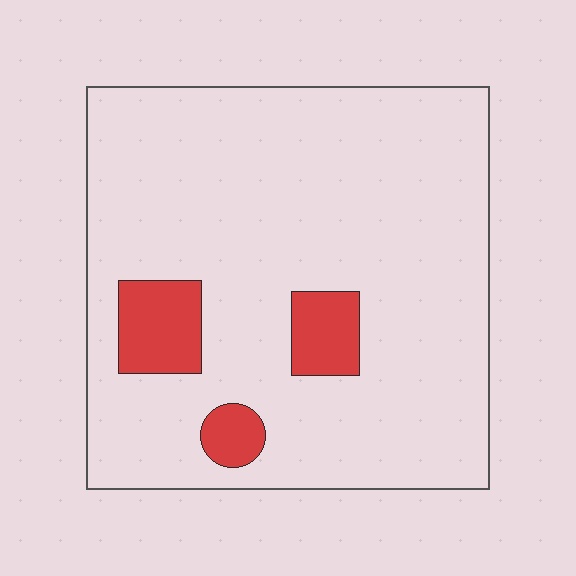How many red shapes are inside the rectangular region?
3.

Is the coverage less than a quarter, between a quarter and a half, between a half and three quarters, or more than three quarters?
Less than a quarter.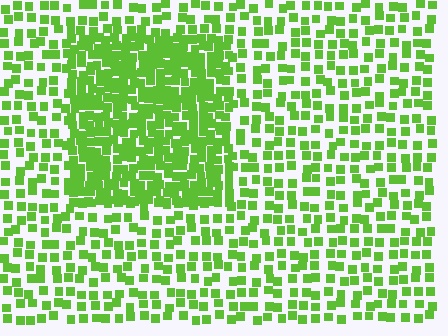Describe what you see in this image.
The image contains small lime elements arranged at two different densities. A rectangle-shaped region is visible where the elements are more densely packed than the surrounding area.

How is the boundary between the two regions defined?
The boundary is defined by a change in element density (approximately 2.1x ratio). All elements are the same color, size, and shape.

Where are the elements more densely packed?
The elements are more densely packed inside the rectangle boundary.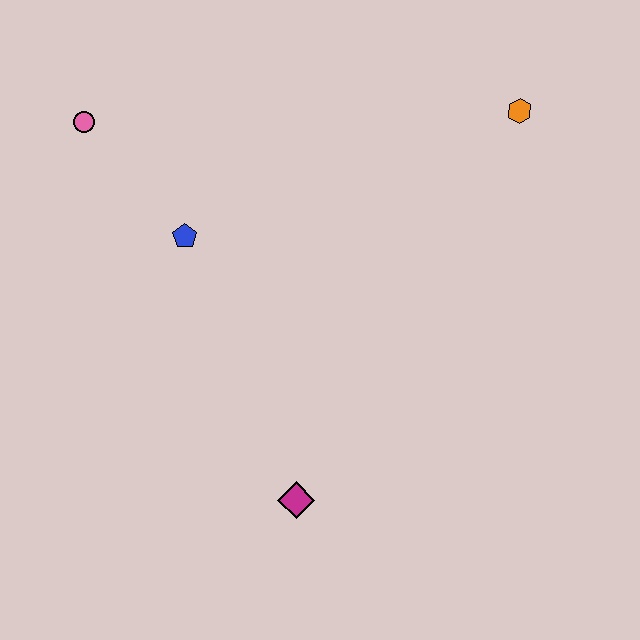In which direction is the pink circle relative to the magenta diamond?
The pink circle is above the magenta diamond.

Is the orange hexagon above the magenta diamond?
Yes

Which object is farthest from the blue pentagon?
The orange hexagon is farthest from the blue pentagon.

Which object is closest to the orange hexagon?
The blue pentagon is closest to the orange hexagon.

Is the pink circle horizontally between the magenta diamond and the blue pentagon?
No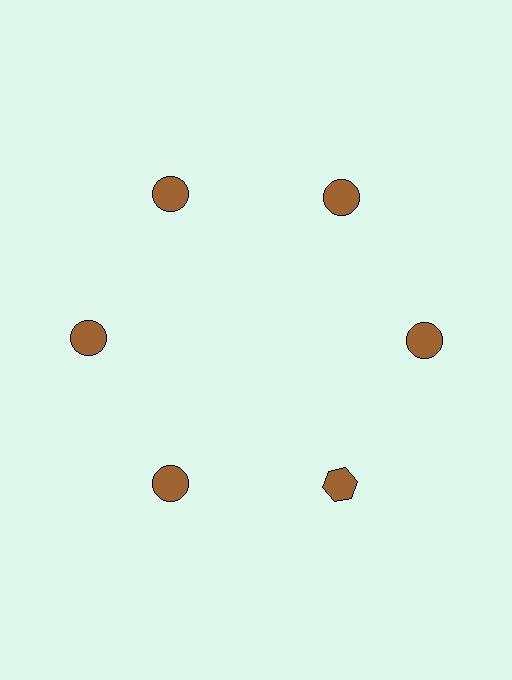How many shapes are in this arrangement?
There are 6 shapes arranged in a ring pattern.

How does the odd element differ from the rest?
It has a different shape: hexagon instead of circle.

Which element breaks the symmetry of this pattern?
The brown hexagon at roughly the 5 o'clock position breaks the symmetry. All other shapes are brown circles.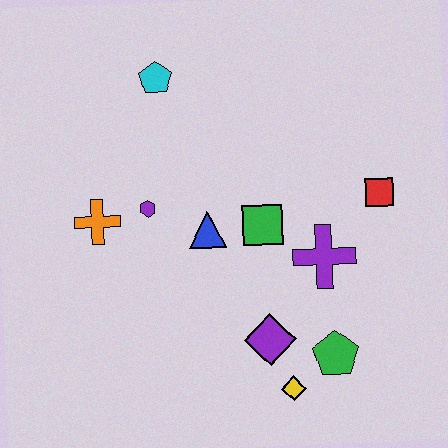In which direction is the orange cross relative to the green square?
The orange cross is to the left of the green square.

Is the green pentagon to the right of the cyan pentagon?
Yes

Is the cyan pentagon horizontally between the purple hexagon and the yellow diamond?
Yes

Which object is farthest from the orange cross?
The red square is farthest from the orange cross.